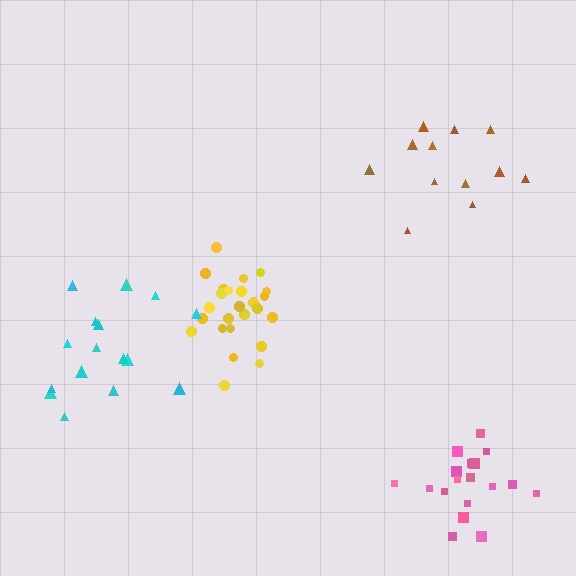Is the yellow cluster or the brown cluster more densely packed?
Yellow.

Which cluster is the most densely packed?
Yellow.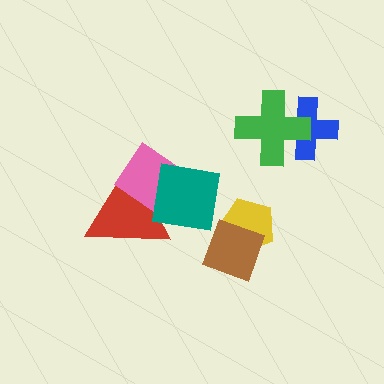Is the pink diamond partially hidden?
Yes, it is partially covered by another shape.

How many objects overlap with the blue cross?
1 object overlaps with the blue cross.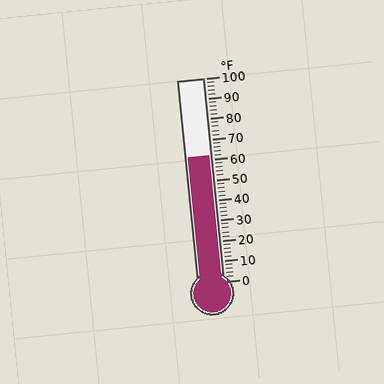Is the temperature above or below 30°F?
The temperature is above 30°F.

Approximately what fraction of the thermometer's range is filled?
The thermometer is filled to approximately 60% of its range.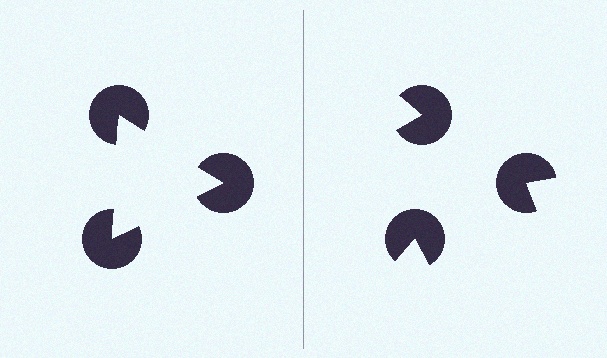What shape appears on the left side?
An illusory triangle.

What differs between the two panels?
The pac-man discs are positioned identically on both sides; only the wedge orientations differ. On the left they align to a triangle; on the right they are misaligned.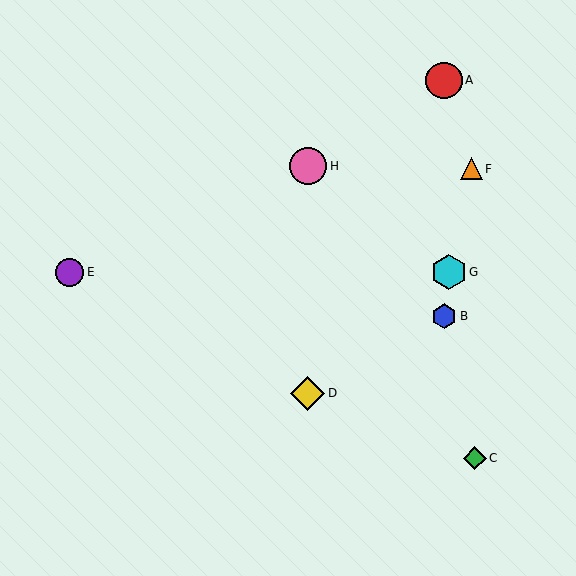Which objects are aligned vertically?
Objects D, H are aligned vertically.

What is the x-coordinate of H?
Object H is at x≈308.